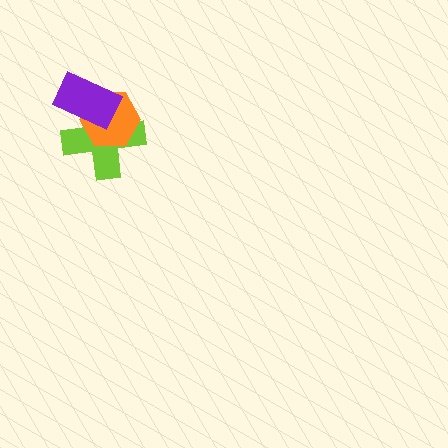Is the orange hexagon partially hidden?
Yes, it is partially covered by another shape.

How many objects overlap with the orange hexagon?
2 objects overlap with the orange hexagon.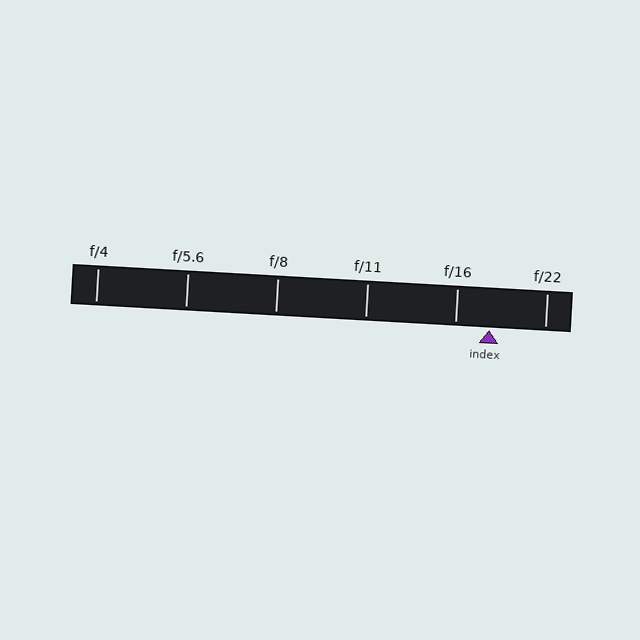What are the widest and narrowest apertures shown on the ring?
The widest aperture shown is f/4 and the narrowest is f/22.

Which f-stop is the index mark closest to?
The index mark is closest to f/16.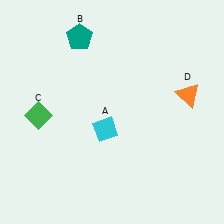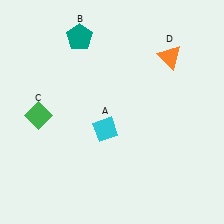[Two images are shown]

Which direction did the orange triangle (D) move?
The orange triangle (D) moved up.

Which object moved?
The orange triangle (D) moved up.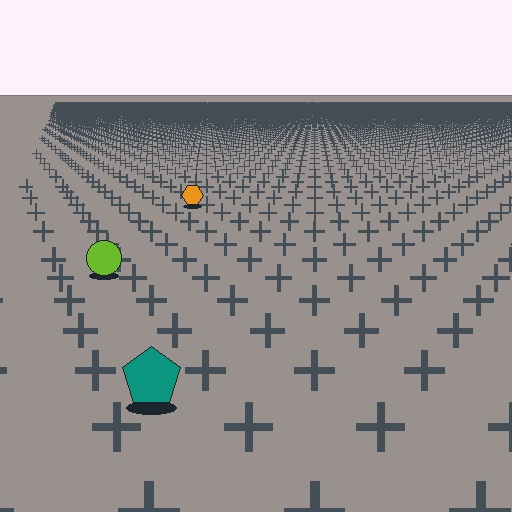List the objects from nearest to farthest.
From nearest to farthest: the teal pentagon, the lime circle, the orange hexagon.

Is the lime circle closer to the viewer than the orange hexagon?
Yes. The lime circle is closer — you can tell from the texture gradient: the ground texture is coarser near it.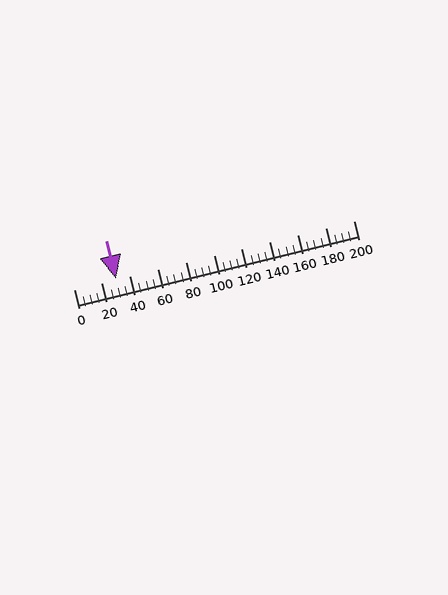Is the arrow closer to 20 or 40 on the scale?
The arrow is closer to 40.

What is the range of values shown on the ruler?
The ruler shows values from 0 to 200.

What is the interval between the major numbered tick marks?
The major tick marks are spaced 20 units apart.